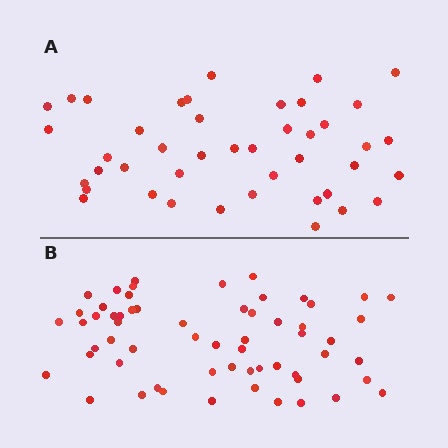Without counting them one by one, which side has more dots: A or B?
Region B (the bottom region) has more dots.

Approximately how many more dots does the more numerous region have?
Region B has approximately 15 more dots than region A.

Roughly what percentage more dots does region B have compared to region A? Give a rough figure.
About 40% more.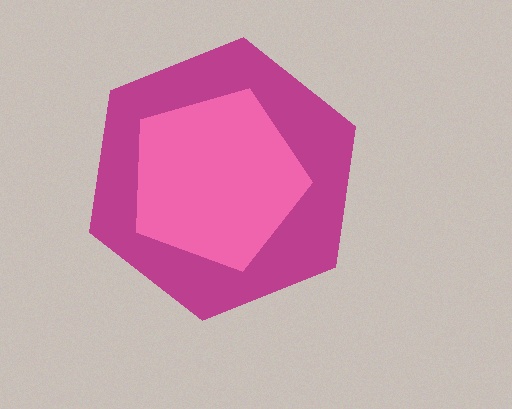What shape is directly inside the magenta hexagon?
The pink pentagon.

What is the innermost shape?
The pink pentagon.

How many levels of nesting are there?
2.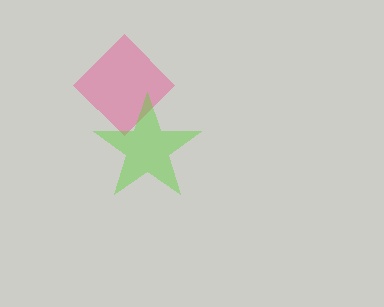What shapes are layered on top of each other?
The layered shapes are: a pink diamond, a lime star.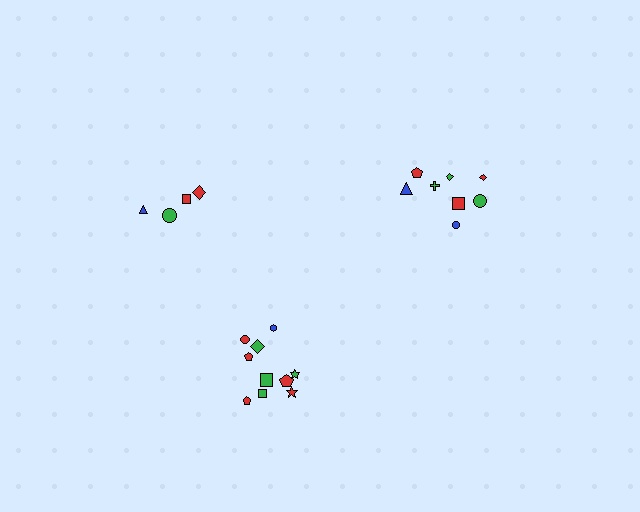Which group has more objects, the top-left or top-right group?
The top-right group.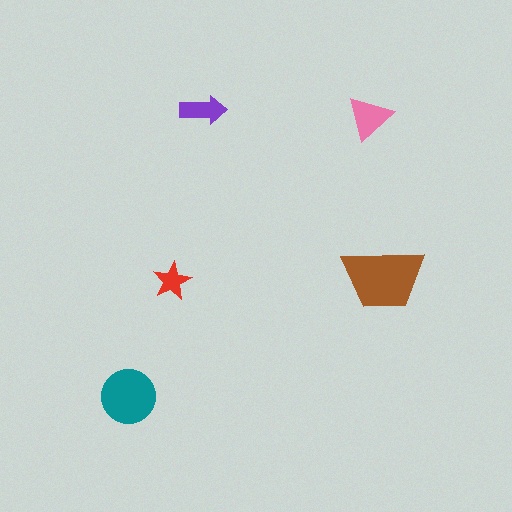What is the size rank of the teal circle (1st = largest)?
2nd.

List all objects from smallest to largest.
The red star, the purple arrow, the pink triangle, the teal circle, the brown trapezoid.